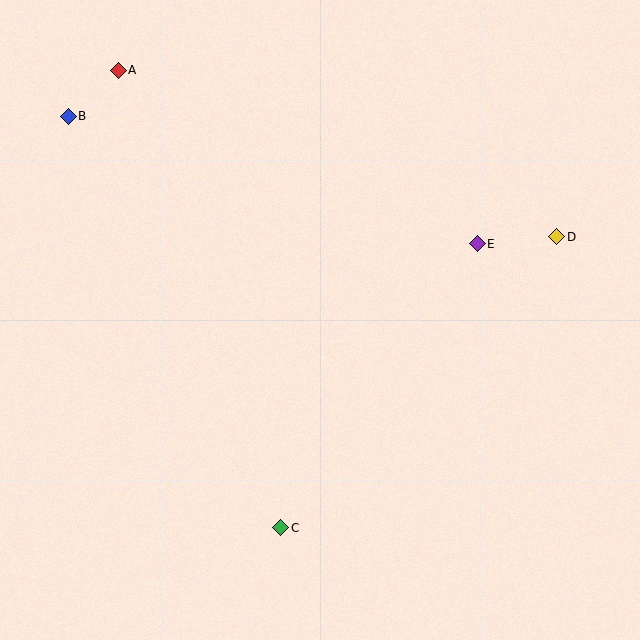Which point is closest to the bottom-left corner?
Point C is closest to the bottom-left corner.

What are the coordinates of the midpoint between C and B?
The midpoint between C and B is at (174, 322).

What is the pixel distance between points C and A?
The distance between C and A is 485 pixels.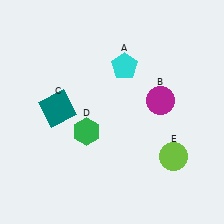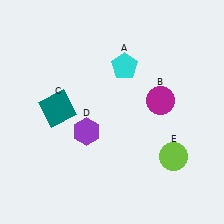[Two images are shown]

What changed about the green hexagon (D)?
In Image 1, D is green. In Image 2, it changed to purple.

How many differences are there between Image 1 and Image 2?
There is 1 difference between the two images.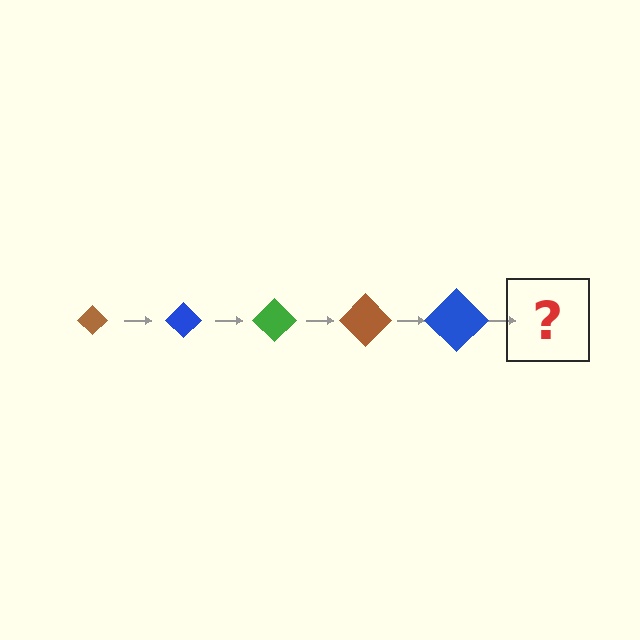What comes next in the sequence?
The next element should be a green diamond, larger than the previous one.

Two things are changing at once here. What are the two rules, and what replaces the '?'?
The two rules are that the diamond grows larger each step and the color cycles through brown, blue, and green. The '?' should be a green diamond, larger than the previous one.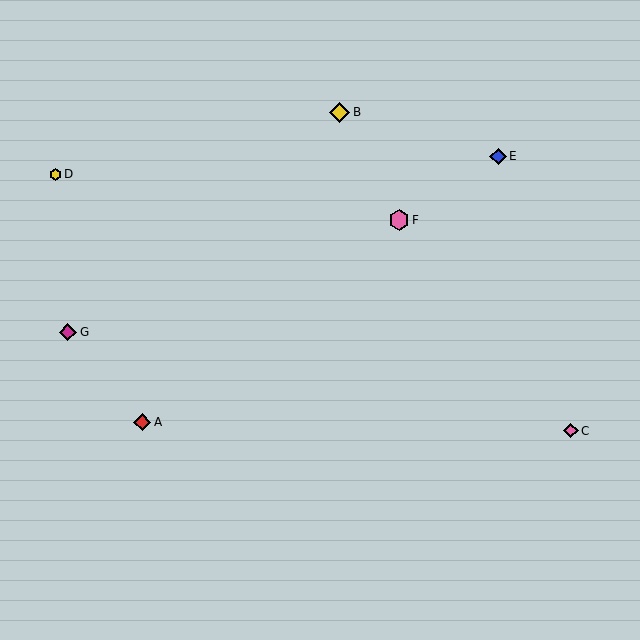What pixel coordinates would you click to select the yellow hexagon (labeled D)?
Click at (55, 174) to select the yellow hexagon D.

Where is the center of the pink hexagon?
The center of the pink hexagon is at (399, 220).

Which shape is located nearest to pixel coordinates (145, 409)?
The red diamond (labeled A) at (142, 422) is nearest to that location.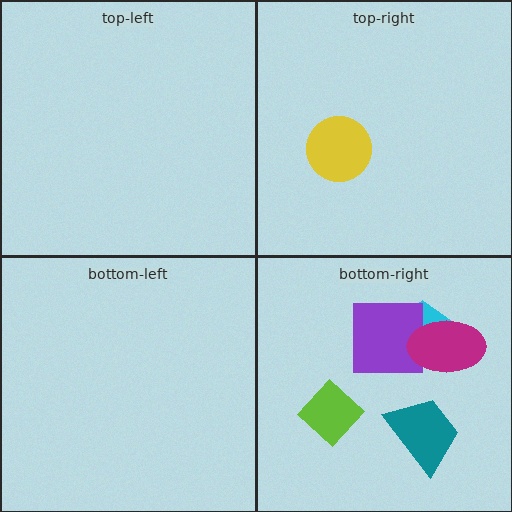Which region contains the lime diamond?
The bottom-right region.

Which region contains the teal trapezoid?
The bottom-right region.